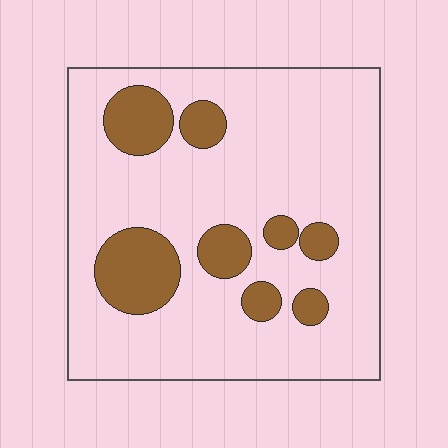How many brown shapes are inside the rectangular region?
8.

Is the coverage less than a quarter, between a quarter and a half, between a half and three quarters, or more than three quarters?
Less than a quarter.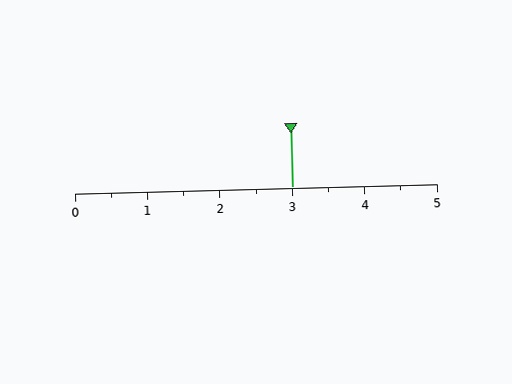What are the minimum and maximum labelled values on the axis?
The axis runs from 0 to 5.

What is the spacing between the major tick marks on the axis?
The major ticks are spaced 1 apart.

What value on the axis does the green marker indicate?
The marker indicates approximately 3.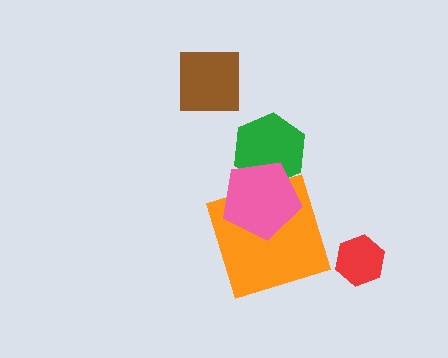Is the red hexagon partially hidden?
No, no other shape covers it.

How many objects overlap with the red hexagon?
0 objects overlap with the red hexagon.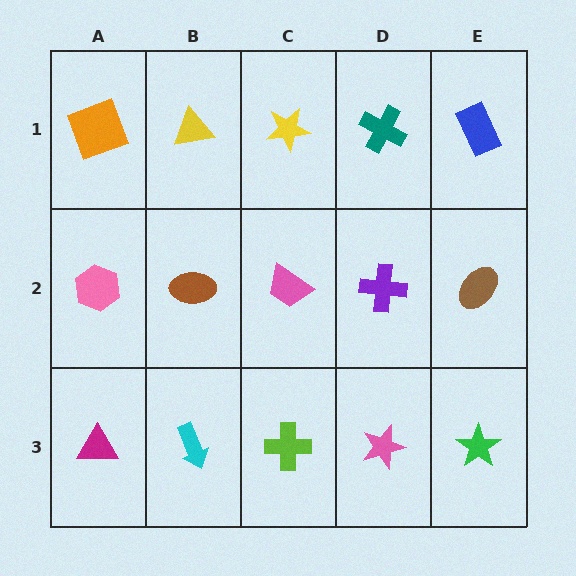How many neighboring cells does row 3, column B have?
3.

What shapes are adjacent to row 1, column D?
A purple cross (row 2, column D), a yellow star (row 1, column C), a blue rectangle (row 1, column E).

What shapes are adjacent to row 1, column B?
A brown ellipse (row 2, column B), an orange square (row 1, column A), a yellow star (row 1, column C).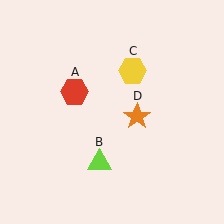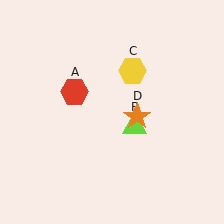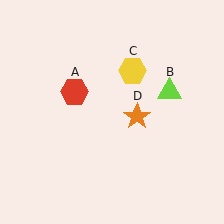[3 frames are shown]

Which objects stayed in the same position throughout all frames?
Red hexagon (object A) and yellow hexagon (object C) and orange star (object D) remained stationary.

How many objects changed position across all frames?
1 object changed position: lime triangle (object B).